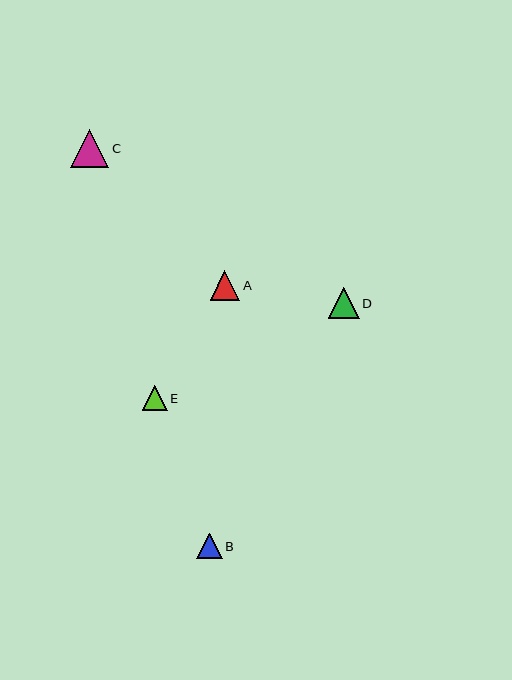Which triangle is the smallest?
Triangle E is the smallest with a size of approximately 25 pixels.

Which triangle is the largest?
Triangle C is the largest with a size of approximately 39 pixels.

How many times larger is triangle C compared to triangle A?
Triangle C is approximately 1.3 times the size of triangle A.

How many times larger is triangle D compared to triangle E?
Triangle D is approximately 1.2 times the size of triangle E.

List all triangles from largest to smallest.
From largest to smallest: C, D, A, B, E.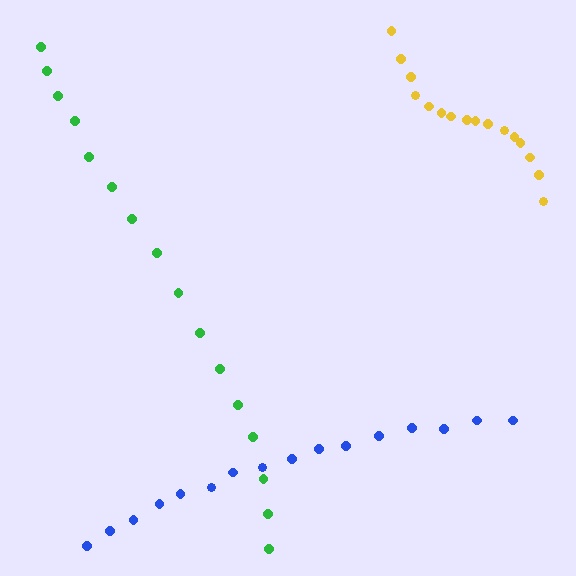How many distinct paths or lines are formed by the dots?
There are 3 distinct paths.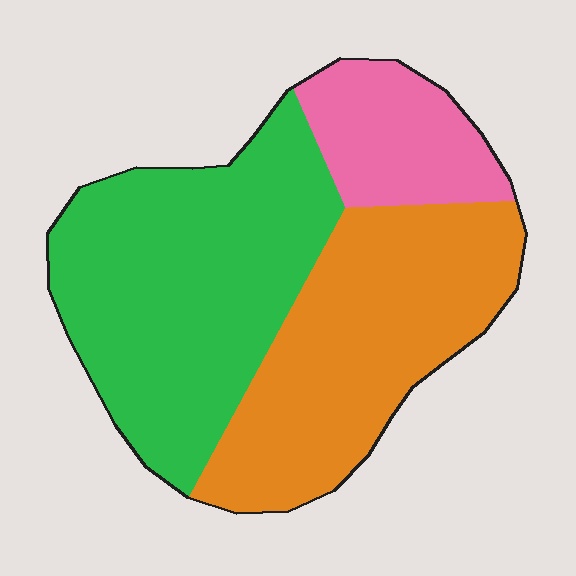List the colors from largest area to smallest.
From largest to smallest: green, orange, pink.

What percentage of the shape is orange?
Orange takes up between a third and a half of the shape.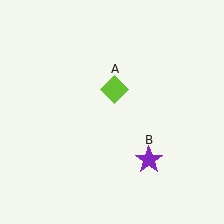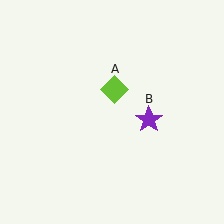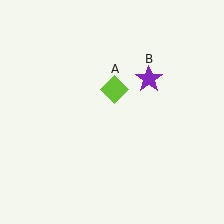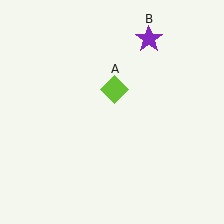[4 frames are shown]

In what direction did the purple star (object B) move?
The purple star (object B) moved up.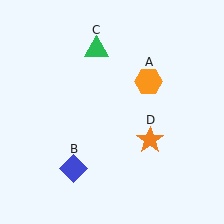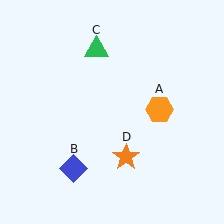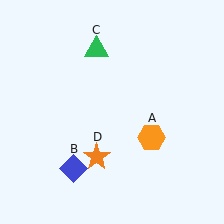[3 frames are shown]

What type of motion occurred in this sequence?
The orange hexagon (object A), orange star (object D) rotated clockwise around the center of the scene.